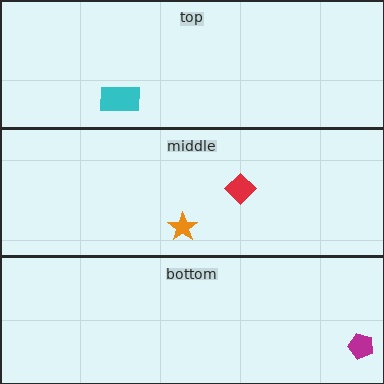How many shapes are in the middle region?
2.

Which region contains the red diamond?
The middle region.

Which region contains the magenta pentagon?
The bottom region.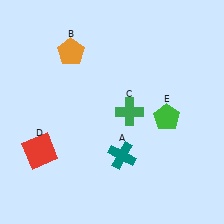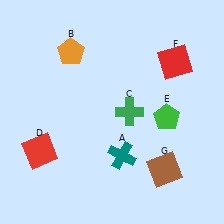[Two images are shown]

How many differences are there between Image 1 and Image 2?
There are 2 differences between the two images.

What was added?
A red square (F), a brown square (G) were added in Image 2.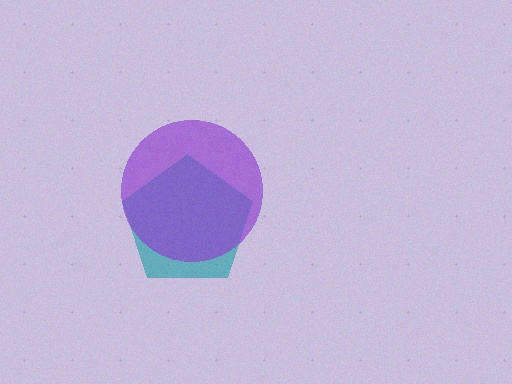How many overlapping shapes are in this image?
There are 2 overlapping shapes in the image.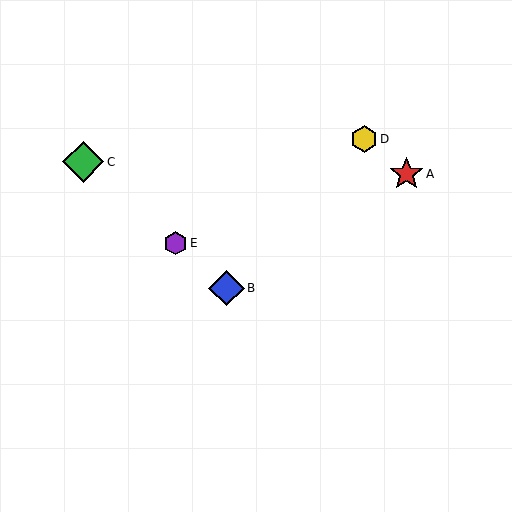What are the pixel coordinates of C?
Object C is at (83, 162).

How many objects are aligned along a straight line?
3 objects (B, C, E) are aligned along a straight line.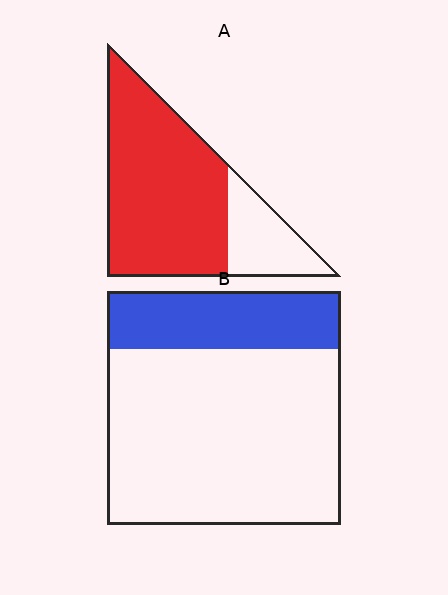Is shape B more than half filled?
No.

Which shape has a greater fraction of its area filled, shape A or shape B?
Shape A.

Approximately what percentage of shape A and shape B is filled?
A is approximately 75% and B is approximately 25%.